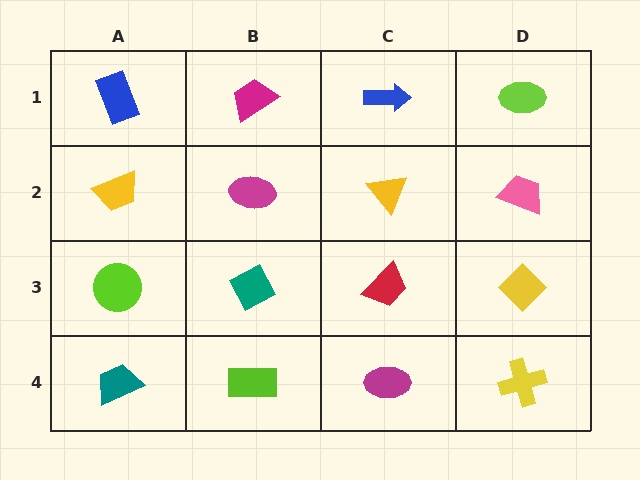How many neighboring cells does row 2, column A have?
3.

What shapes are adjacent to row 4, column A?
A lime circle (row 3, column A), a lime rectangle (row 4, column B).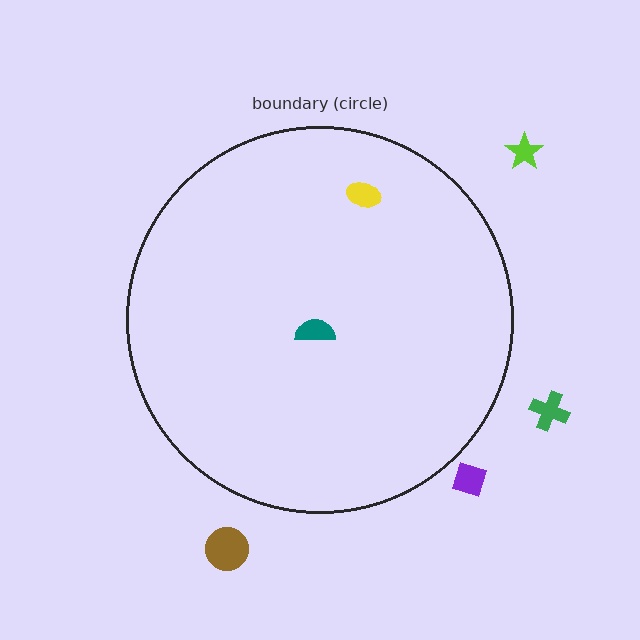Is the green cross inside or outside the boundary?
Outside.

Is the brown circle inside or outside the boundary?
Outside.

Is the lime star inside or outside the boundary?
Outside.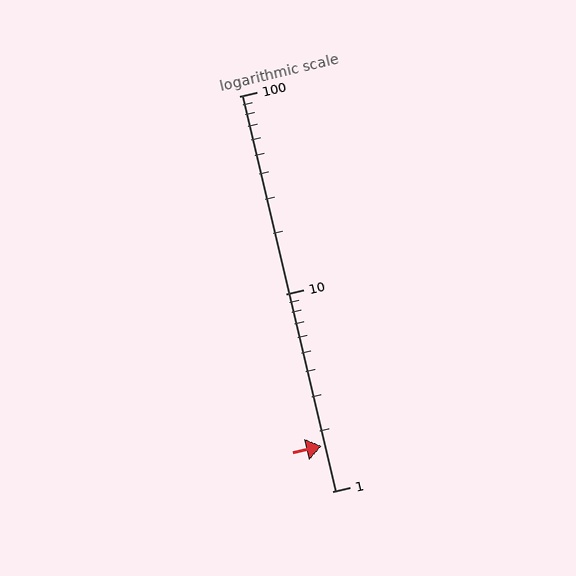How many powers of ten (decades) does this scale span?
The scale spans 2 decades, from 1 to 100.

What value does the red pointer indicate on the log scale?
The pointer indicates approximately 1.7.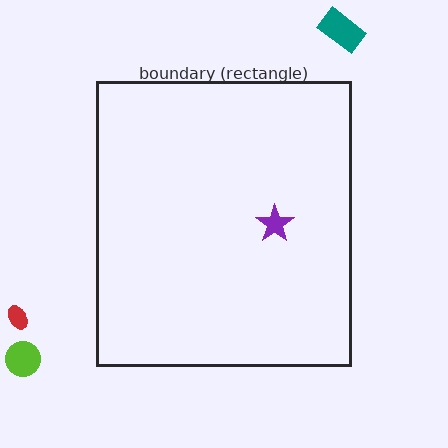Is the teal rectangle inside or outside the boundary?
Outside.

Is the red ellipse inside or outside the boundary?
Outside.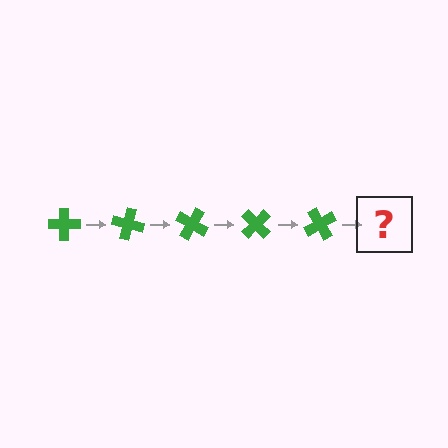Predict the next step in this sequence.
The next step is a green cross rotated 75 degrees.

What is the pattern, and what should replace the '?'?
The pattern is that the cross rotates 15 degrees each step. The '?' should be a green cross rotated 75 degrees.